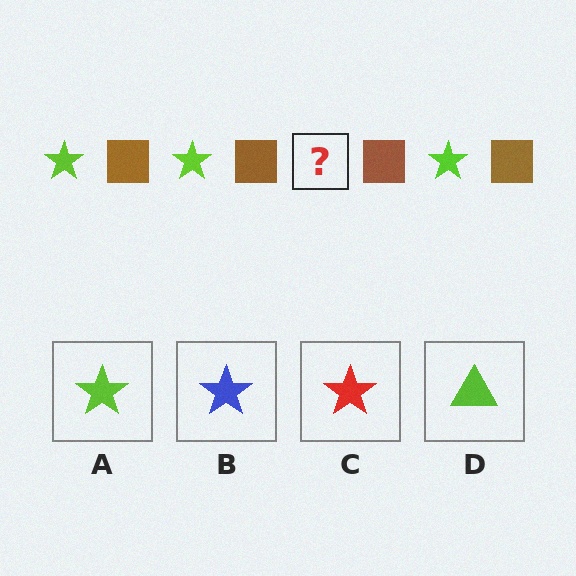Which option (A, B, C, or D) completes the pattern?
A.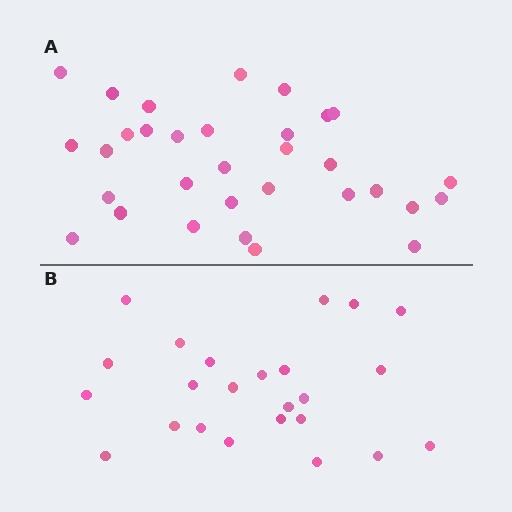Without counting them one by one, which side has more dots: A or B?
Region A (the top region) has more dots.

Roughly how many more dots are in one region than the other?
Region A has roughly 8 or so more dots than region B.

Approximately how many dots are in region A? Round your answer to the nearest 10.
About 30 dots. (The exact count is 32, which rounds to 30.)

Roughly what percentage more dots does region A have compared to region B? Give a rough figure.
About 35% more.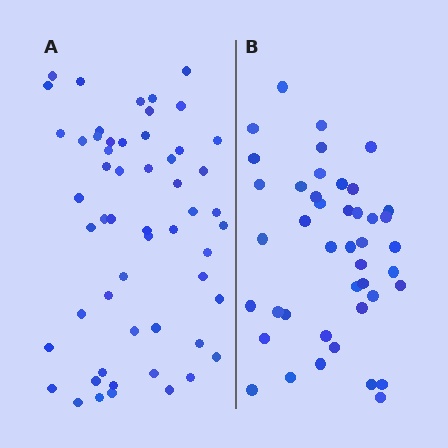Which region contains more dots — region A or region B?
Region A (the left region) has more dots.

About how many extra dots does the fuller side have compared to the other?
Region A has roughly 12 or so more dots than region B.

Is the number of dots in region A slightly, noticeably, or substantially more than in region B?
Region A has noticeably more, but not dramatically so. The ratio is roughly 1.3 to 1.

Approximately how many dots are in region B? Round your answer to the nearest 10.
About 40 dots. (The exact count is 43, which rounds to 40.)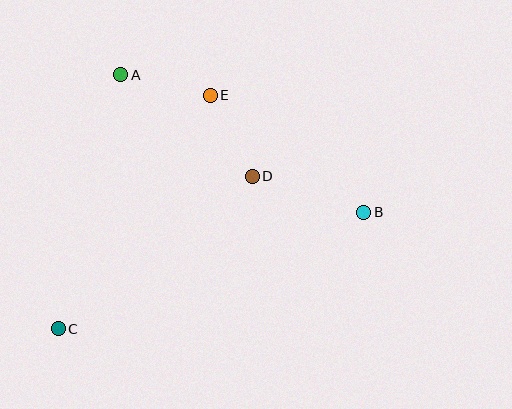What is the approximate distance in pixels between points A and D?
The distance between A and D is approximately 166 pixels.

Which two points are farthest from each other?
Points B and C are farthest from each other.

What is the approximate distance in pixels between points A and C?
The distance between A and C is approximately 262 pixels.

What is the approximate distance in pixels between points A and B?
The distance between A and B is approximately 279 pixels.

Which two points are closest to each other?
Points D and E are closest to each other.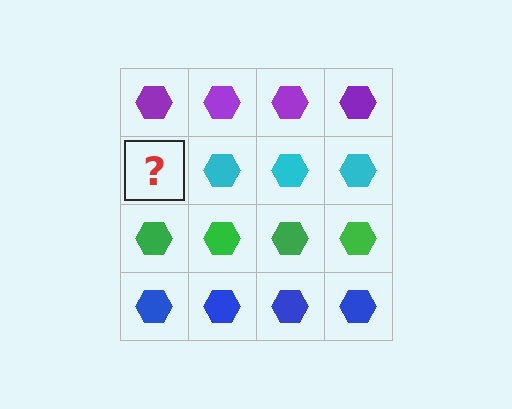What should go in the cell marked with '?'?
The missing cell should contain a cyan hexagon.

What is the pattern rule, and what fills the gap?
The rule is that each row has a consistent color. The gap should be filled with a cyan hexagon.